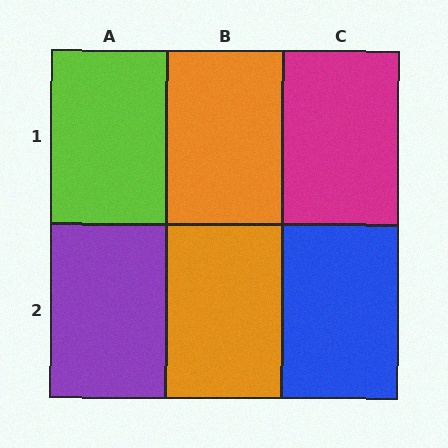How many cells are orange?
2 cells are orange.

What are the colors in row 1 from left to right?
Lime, orange, magenta.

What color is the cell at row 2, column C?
Blue.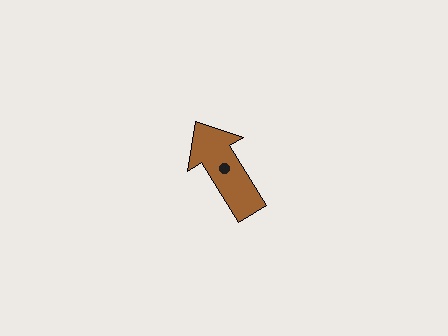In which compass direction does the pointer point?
Northwest.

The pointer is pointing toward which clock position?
Roughly 11 o'clock.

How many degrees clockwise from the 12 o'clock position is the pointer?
Approximately 328 degrees.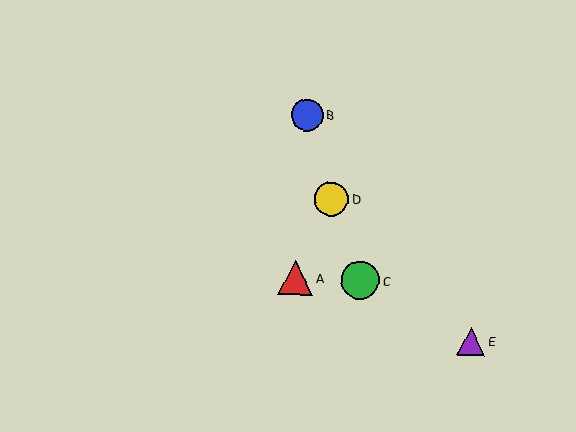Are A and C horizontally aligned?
Yes, both are at y≈278.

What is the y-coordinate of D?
Object D is at y≈199.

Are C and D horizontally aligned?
No, C is at y≈281 and D is at y≈199.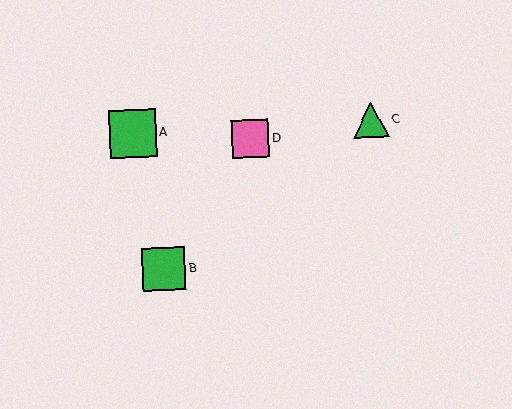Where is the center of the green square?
The center of the green square is at (133, 134).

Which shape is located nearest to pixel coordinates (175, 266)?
The green square (labeled B) at (164, 269) is nearest to that location.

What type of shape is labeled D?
Shape D is a pink square.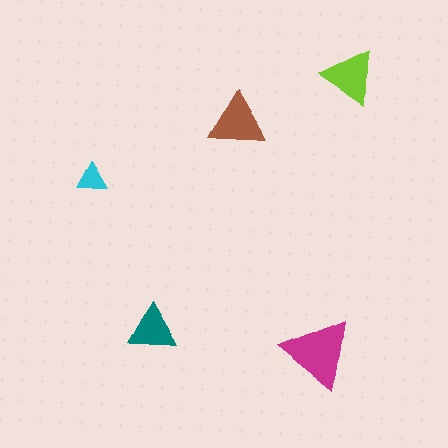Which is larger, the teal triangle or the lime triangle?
The lime one.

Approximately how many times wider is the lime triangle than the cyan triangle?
About 2 times wider.